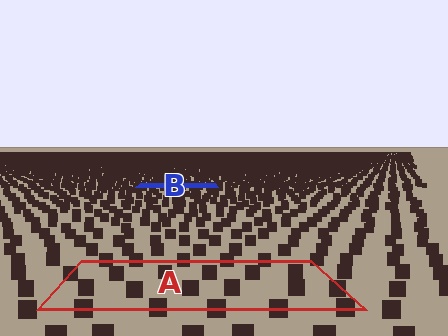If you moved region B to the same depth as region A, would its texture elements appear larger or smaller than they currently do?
They would appear larger. At a closer depth, the same texture elements are projected at a bigger on-screen size.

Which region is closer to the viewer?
Region A is closer. The texture elements there are larger and more spread out.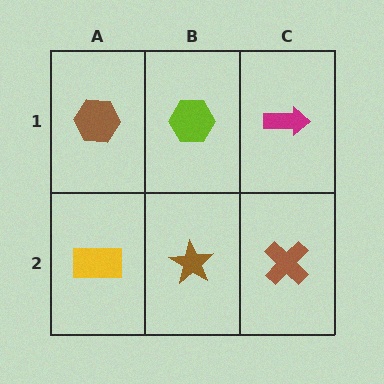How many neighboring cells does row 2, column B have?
3.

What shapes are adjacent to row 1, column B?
A brown star (row 2, column B), a brown hexagon (row 1, column A), a magenta arrow (row 1, column C).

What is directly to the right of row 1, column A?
A lime hexagon.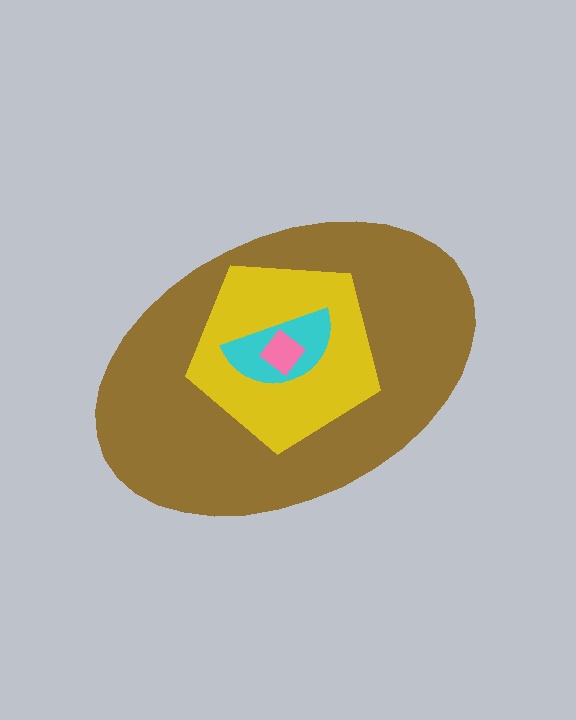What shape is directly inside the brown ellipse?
The yellow pentagon.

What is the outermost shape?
The brown ellipse.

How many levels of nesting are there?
4.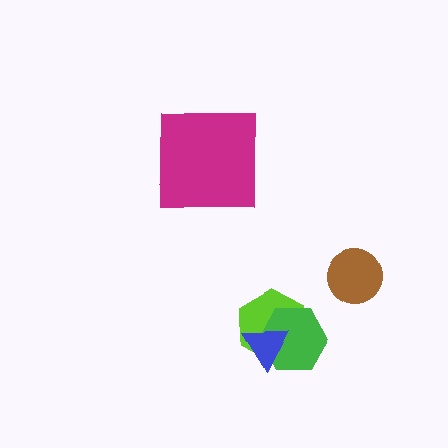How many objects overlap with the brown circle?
0 objects overlap with the brown circle.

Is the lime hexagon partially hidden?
Yes, it is partially covered by another shape.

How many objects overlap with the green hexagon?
2 objects overlap with the green hexagon.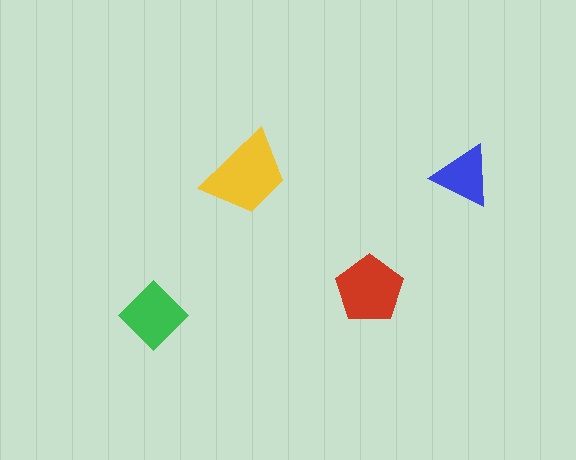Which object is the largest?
The yellow trapezoid.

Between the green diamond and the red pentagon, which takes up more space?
The red pentagon.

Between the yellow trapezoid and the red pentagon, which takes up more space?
The yellow trapezoid.